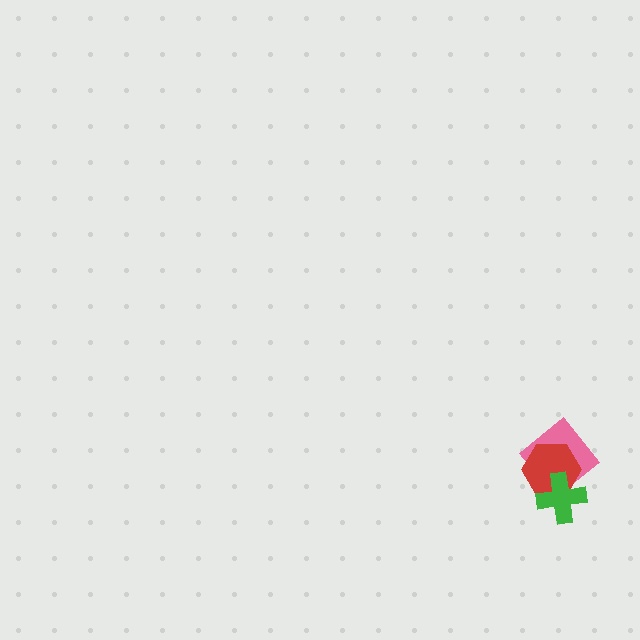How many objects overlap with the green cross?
2 objects overlap with the green cross.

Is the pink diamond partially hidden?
Yes, it is partially covered by another shape.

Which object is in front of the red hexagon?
The green cross is in front of the red hexagon.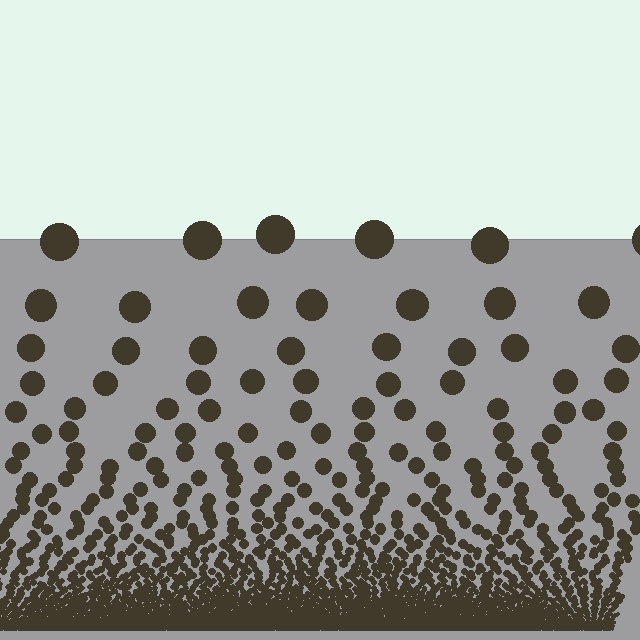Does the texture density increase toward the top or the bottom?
Density increases toward the bottom.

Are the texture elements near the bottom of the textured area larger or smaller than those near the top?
Smaller. The gradient is inverted — elements near the bottom are smaller and denser.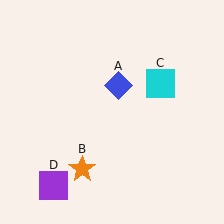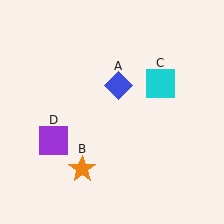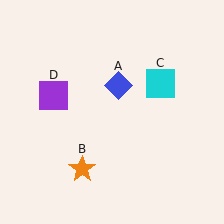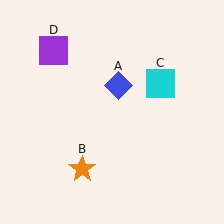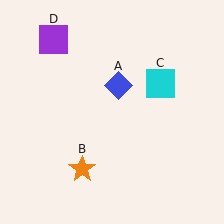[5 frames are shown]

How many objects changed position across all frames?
1 object changed position: purple square (object D).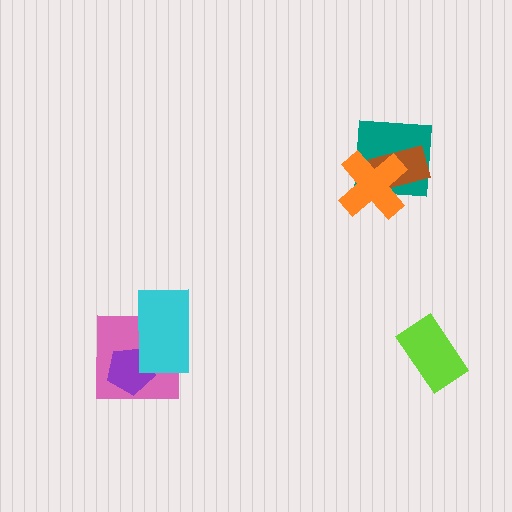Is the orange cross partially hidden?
No, no other shape covers it.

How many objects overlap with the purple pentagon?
2 objects overlap with the purple pentagon.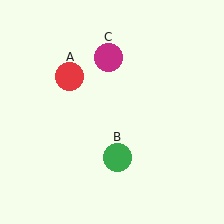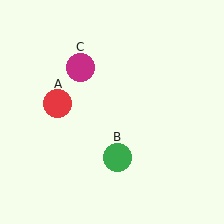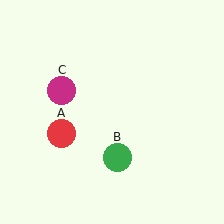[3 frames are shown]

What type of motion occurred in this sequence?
The red circle (object A), magenta circle (object C) rotated counterclockwise around the center of the scene.